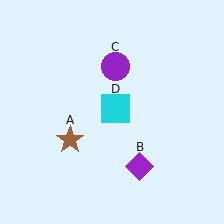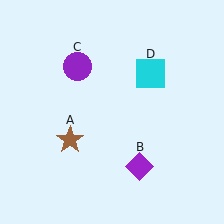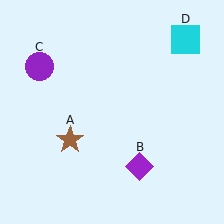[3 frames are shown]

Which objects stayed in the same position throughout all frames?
Brown star (object A) and purple diamond (object B) remained stationary.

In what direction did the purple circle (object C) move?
The purple circle (object C) moved left.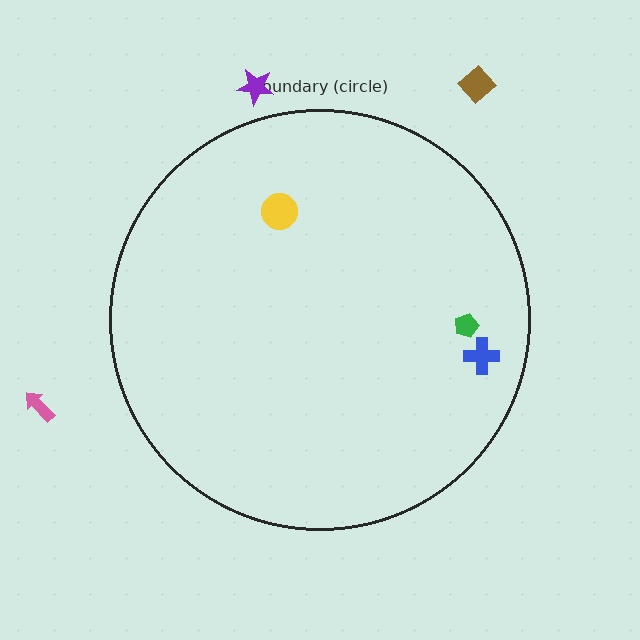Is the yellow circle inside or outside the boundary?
Inside.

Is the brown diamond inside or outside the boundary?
Outside.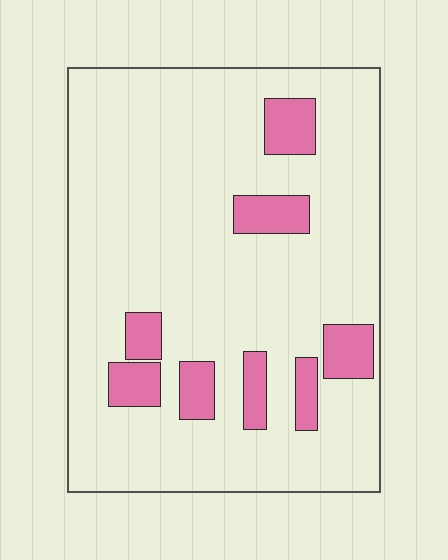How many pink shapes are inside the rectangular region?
8.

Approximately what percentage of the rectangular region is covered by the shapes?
Approximately 15%.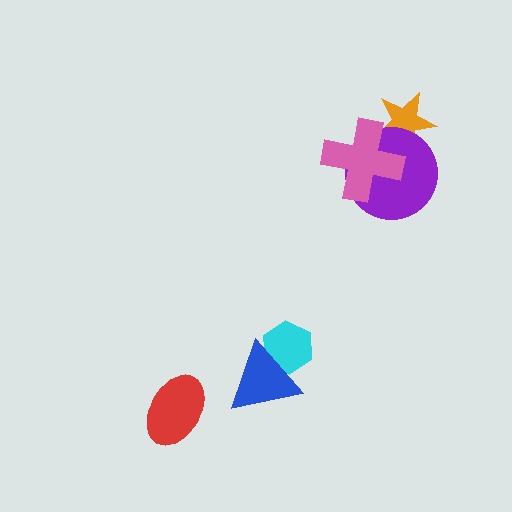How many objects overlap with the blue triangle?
1 object overlaps with the blue triangle.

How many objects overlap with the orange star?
2 objects overlap with the orange star.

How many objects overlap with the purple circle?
2 objects overlap with the purple circle.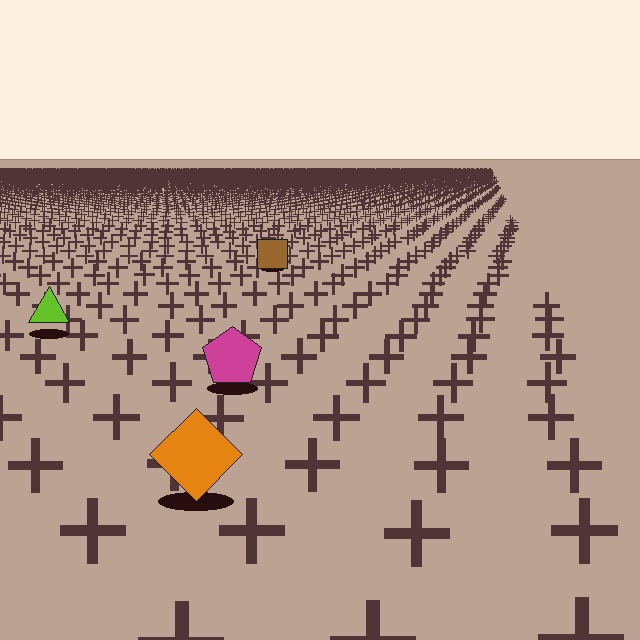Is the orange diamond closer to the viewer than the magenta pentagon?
Yes. The orange diamond is closer — you can tell from the texture gradient: the ground texture is coarser near it.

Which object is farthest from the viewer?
The brown square is farthest from the viewer. It appears smaller and the ground texture around it is denser.